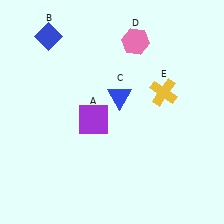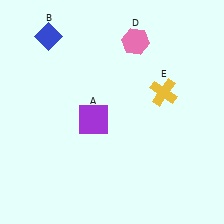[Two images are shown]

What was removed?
The blue triangle (C) was removed in Image 2.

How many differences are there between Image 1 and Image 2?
There is 1 difference between the two images.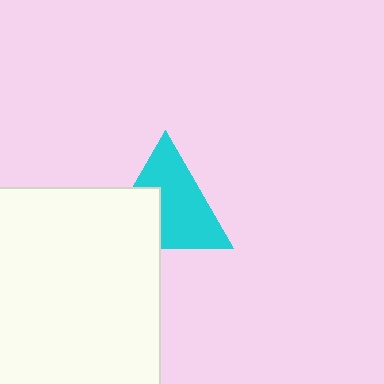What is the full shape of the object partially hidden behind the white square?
The partially hidden object is a cyan triangle.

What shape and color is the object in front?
The object in front is a white square.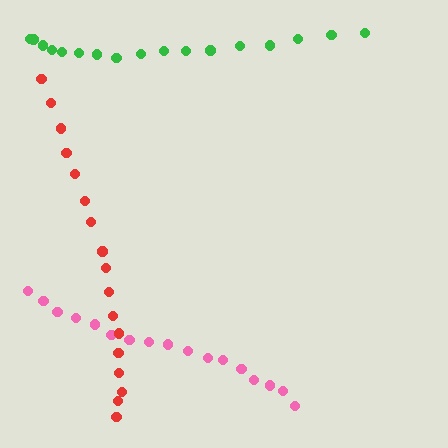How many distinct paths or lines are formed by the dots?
There are 3 distinct paths.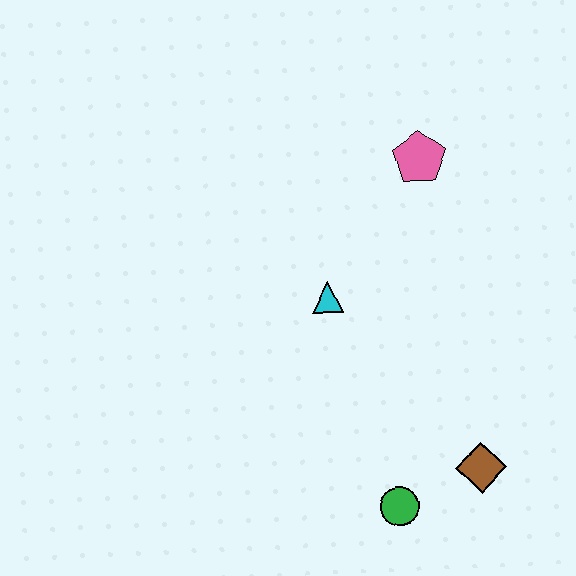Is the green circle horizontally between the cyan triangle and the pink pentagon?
Yes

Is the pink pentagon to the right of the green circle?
Yes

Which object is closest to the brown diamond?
The green circle is closest to the brown diamond.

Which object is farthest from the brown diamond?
The pink pentagon is farthest from the brown diamond.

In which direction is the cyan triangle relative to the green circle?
The cyan triangle is above the green circle.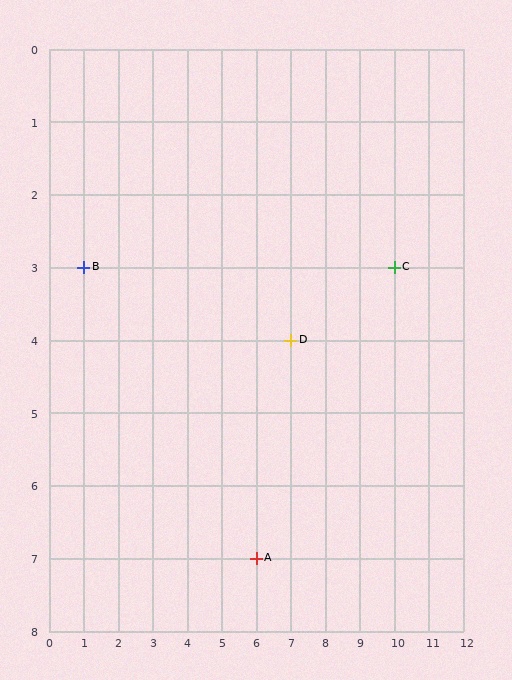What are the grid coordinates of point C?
Point C is at grid coordinates (10, 3).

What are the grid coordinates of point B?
Point B is at grid coordinates (1, 3).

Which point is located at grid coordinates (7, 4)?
Point D is at (7, 4).